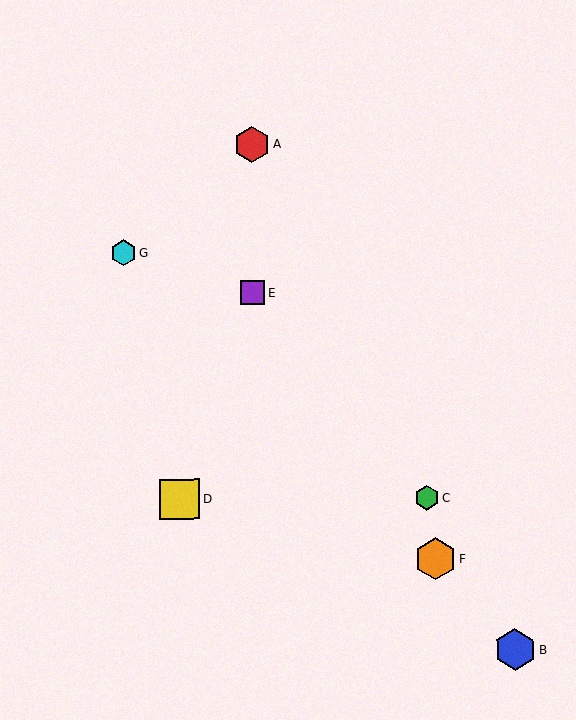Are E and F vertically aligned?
No, E is at x≈253 and F is at x≈435.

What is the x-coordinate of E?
Object E is at x≈253.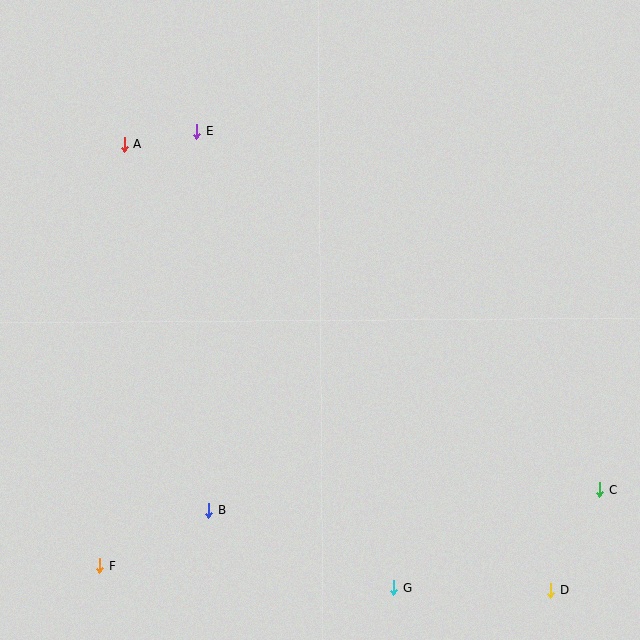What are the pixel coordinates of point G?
Point G is at (394, 588).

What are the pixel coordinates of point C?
Point C is at (600, 490).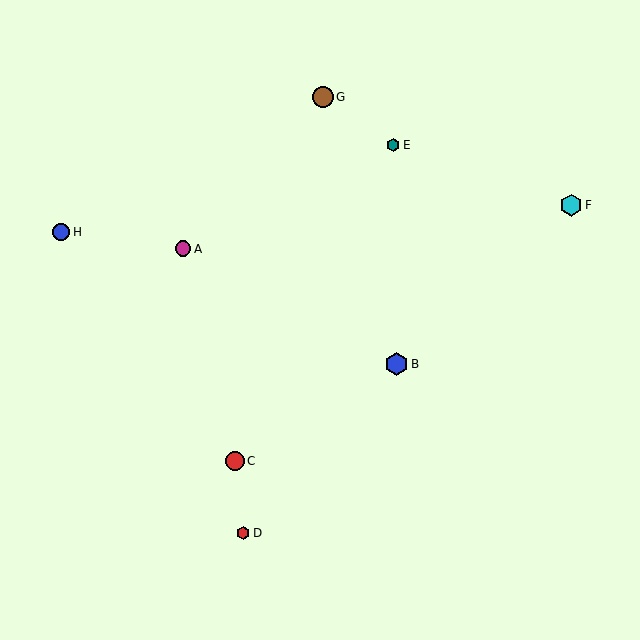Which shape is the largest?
The blue hexagon (labeled B) is the largest.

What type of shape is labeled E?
Shape E is a teal hexagon.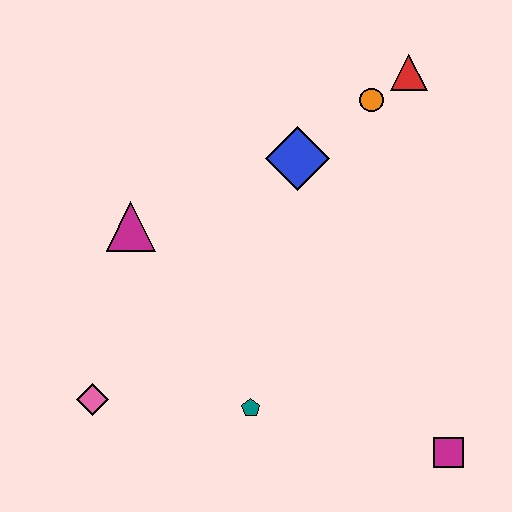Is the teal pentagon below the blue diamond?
Yes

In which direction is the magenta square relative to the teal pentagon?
The magenta square is to the right of the teal pentagon.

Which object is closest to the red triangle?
The orange circle is closest to the red triangle.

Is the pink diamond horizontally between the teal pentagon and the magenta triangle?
No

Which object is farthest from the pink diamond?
The red triangle is farthest from the pink diamond.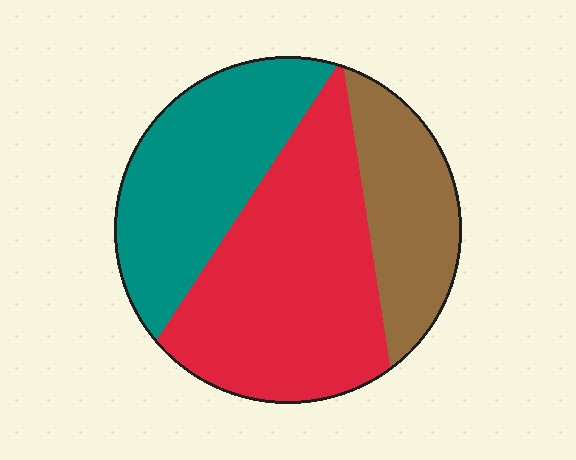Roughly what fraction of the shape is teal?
Teal covers roughly 30% of the shape.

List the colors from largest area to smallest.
From largest to smallest: red, teal, brown.